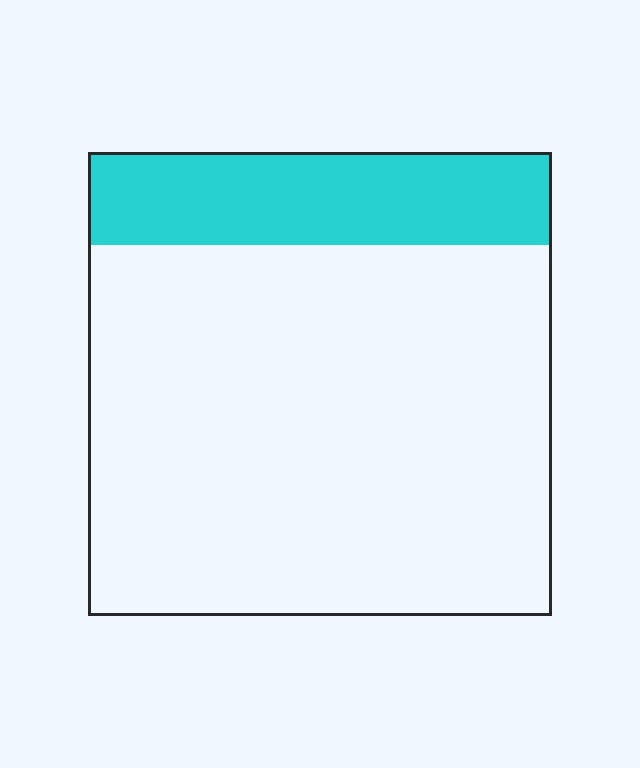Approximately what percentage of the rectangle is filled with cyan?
Approximately 20%.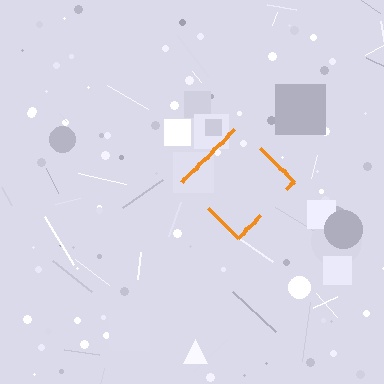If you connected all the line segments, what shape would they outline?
They would outline a diamond.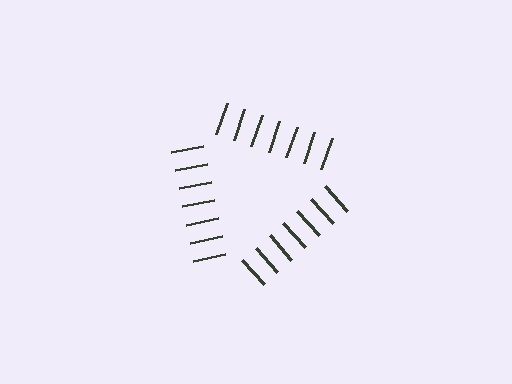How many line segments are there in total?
21 — 7 along each of the 3 edges.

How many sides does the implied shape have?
3 sides — the line-ends trace a triangle.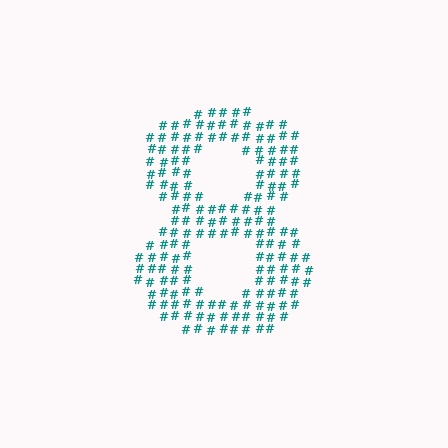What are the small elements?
The small elements are hash symbols.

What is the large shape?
The large shape is the digit 8.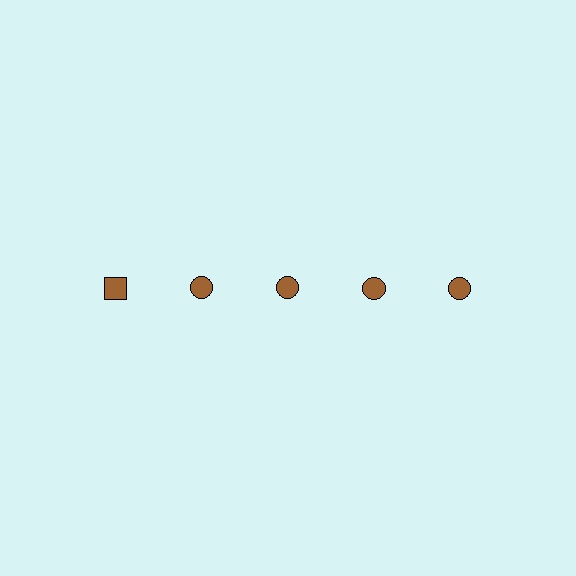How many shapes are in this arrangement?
There are 5 shapes arranged in a grid pattern.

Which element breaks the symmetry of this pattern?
The brown square in the top row, leftmost column breaks the symmetry. All other shapes are brown circles.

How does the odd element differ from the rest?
It has a different shape: square instead of circle.